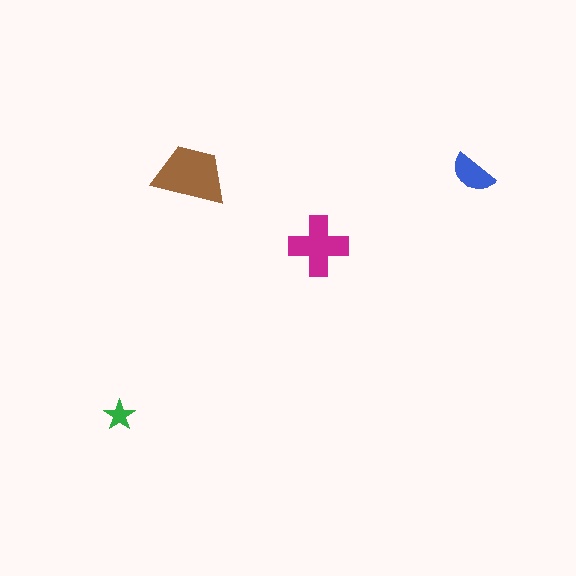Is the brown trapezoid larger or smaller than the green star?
Larger.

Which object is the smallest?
The green star.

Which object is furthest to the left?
The green star is leftmost.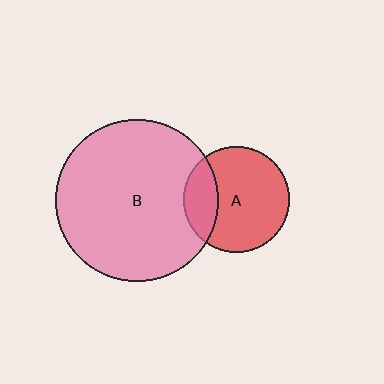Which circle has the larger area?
Circle B (pink).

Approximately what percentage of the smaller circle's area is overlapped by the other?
Approximately 25%.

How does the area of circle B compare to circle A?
Approximately 2.3 times.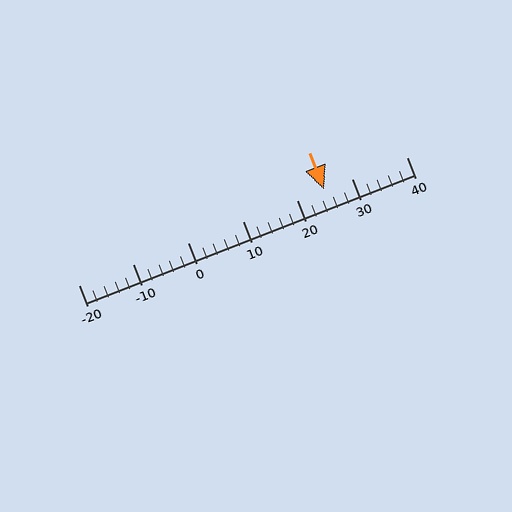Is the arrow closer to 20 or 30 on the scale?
The arrow is closer to 20.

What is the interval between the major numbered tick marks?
The major tick marks are spaced 10 units apart.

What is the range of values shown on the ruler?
The ruler shows values from -20 to 40.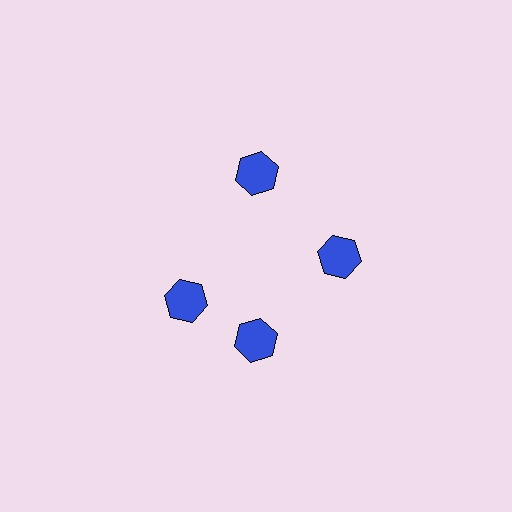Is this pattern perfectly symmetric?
No. The 4 blue hexagons are arranged in a ring, but one element near the 9 o'clock position is rotated out of alignment along the ring, breaking the 4-fold rotational symmetry.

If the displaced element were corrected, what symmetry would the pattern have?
It would have 4-fold rotational symmetry — the pattern would map onto itself every 90 degrees.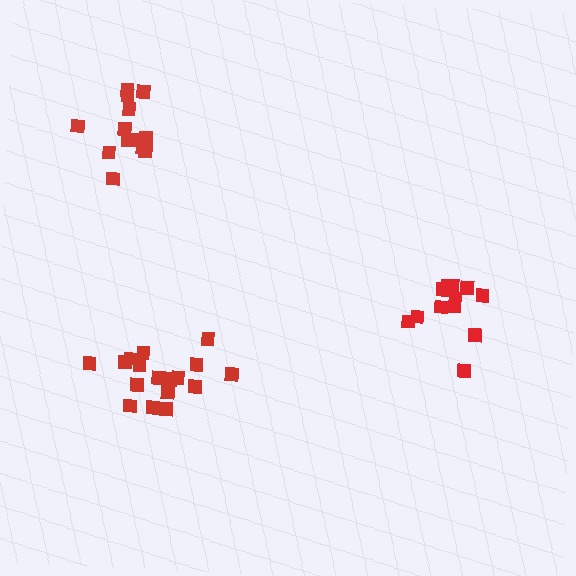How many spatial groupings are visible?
There are 3 spatial groupings.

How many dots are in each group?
Group 1: 13 dots, Group 2: 12 dots, Group 3: 17 dots (42 total).